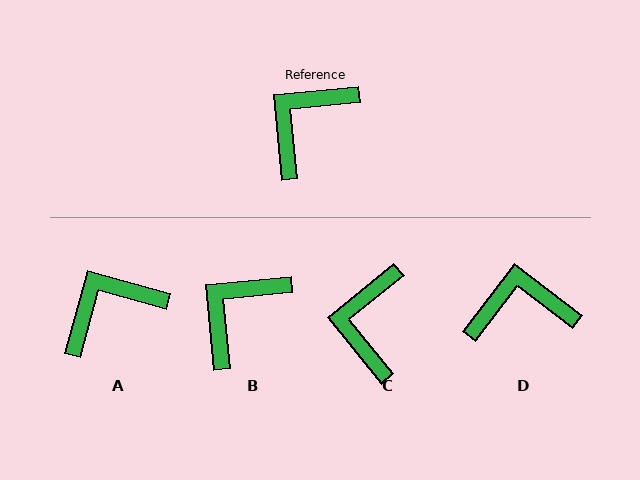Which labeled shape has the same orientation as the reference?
B.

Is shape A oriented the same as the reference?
No, it is off by about 21 degrees.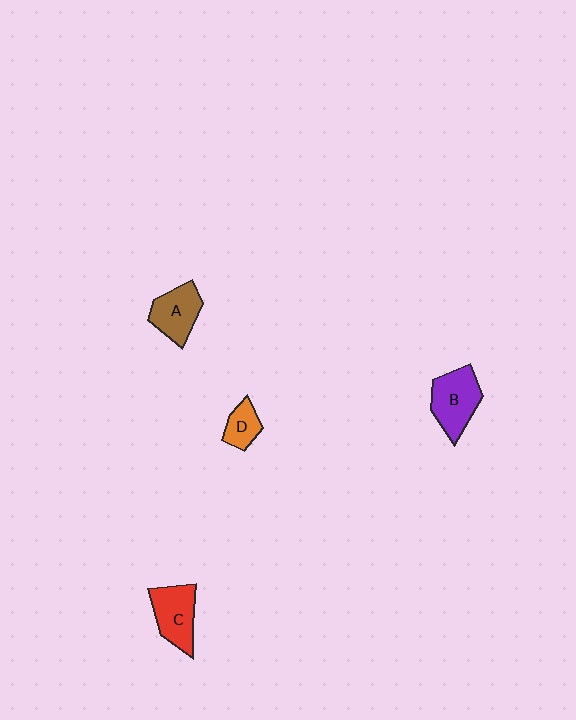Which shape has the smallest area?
Shape D (orange).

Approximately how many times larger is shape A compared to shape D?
Approximately 1.6 times.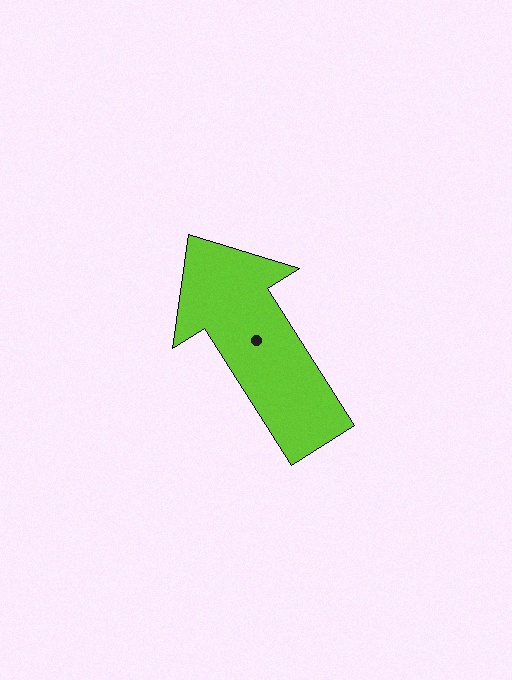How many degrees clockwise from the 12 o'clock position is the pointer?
Approximately 328 degrees.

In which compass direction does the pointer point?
Northwest.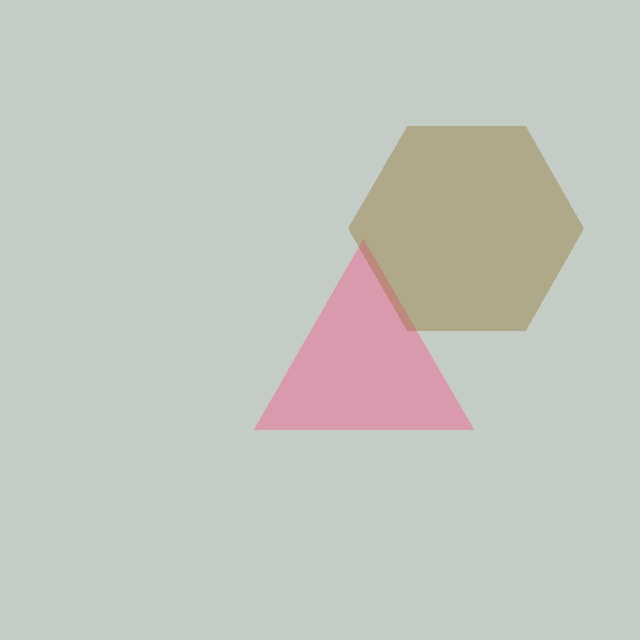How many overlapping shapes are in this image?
There are 2 overlapping shapes in the image.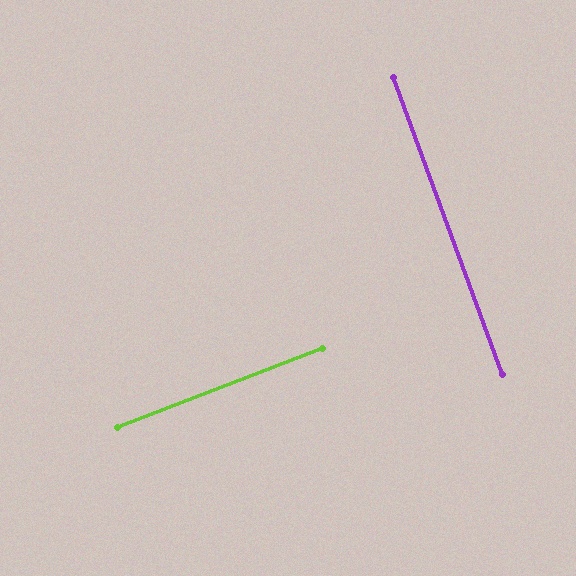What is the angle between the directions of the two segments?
Approximately 89 degrees.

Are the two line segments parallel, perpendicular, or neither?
Perpendicular — they meet at approximately 89°.